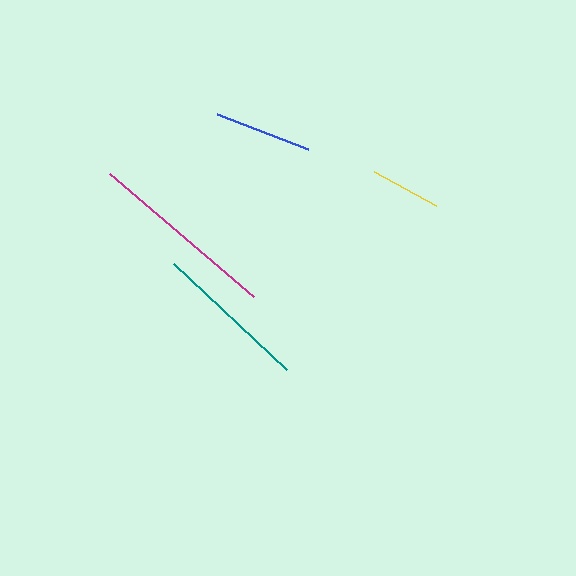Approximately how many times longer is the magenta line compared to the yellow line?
The magenta line is approximately 2.7 times the length of the yellow line.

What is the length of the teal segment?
The teal segment is approximately 155 pixels long.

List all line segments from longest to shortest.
From longest to shortest: magenta, teal, blue, yellow.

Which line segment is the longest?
The magenta line is the longest at approximately 188 pixels.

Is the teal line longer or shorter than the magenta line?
The magenta line is longer than the teal line.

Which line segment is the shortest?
The yellow line is the shortest at approximately 70 pixels.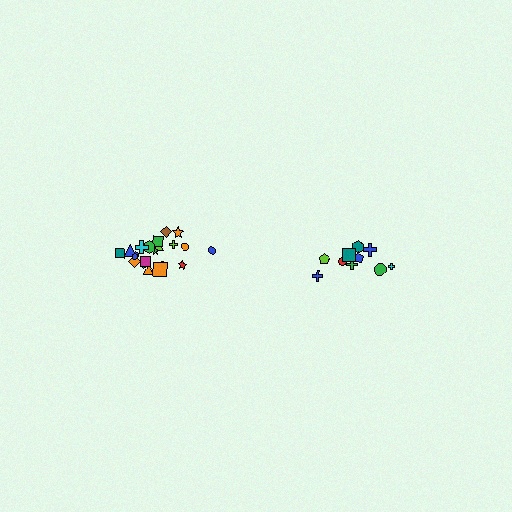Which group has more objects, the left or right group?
The left group.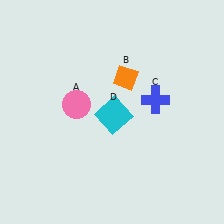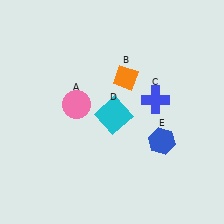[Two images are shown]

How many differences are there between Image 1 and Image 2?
There is 1 difference between the two images.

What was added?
A blue hexagon (E) was added in Image 2.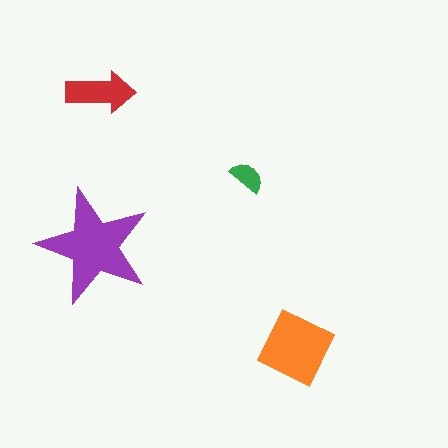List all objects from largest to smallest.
The purple star, the orange square, the red arrow, the green semicircle.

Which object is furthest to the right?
The orange square is rightmost.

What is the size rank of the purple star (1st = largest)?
1st.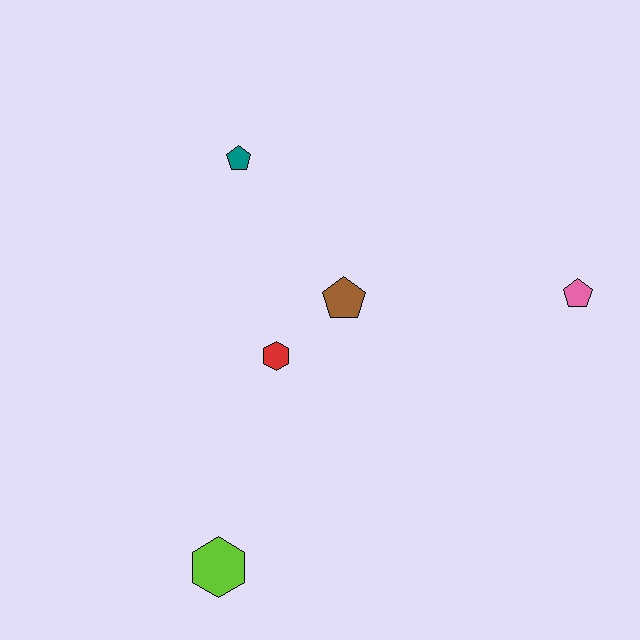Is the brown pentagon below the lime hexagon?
No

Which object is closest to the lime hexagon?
The red hexagon is closest to the lime hexagon.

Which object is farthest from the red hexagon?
The pink pentagon is farthest from the red hexagon.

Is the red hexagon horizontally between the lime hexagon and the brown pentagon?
Yes